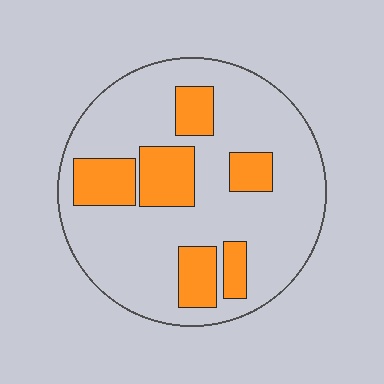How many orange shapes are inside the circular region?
6.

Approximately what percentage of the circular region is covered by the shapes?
Approximately 25%.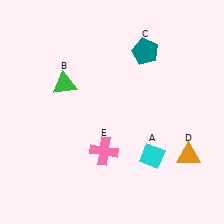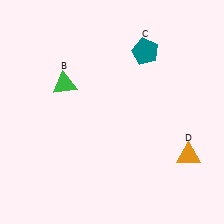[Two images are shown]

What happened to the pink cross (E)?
The pink cross (E) was removed in Image 2. It was in the bottom-left area of Image 1.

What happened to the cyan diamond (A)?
The cyan diamond (A) was removed in Image 2. It was in the bottom-right area of Image 1.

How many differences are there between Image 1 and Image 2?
There are 2 differences between the two images.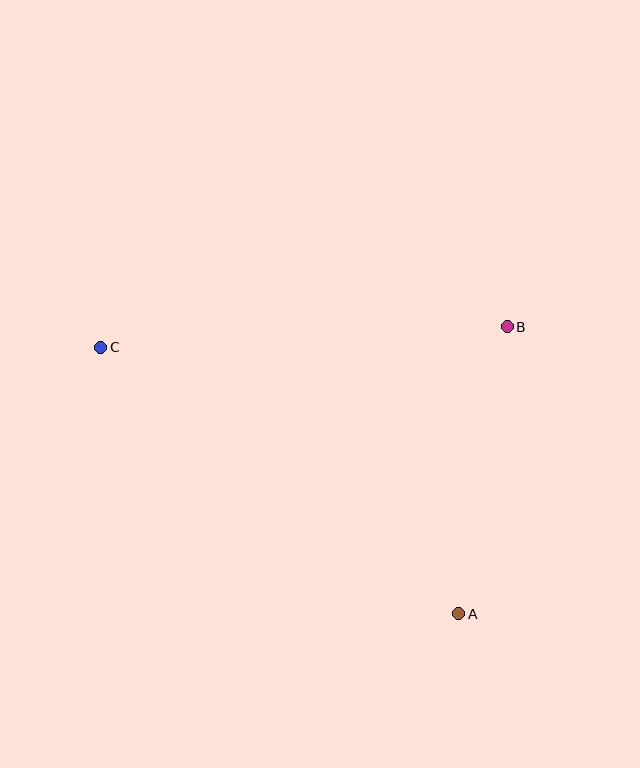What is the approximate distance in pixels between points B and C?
The distance between B and C is approximately 407 pixels.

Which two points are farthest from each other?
Points A and C are farthest from each other.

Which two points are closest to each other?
Points A and B are closest to each other.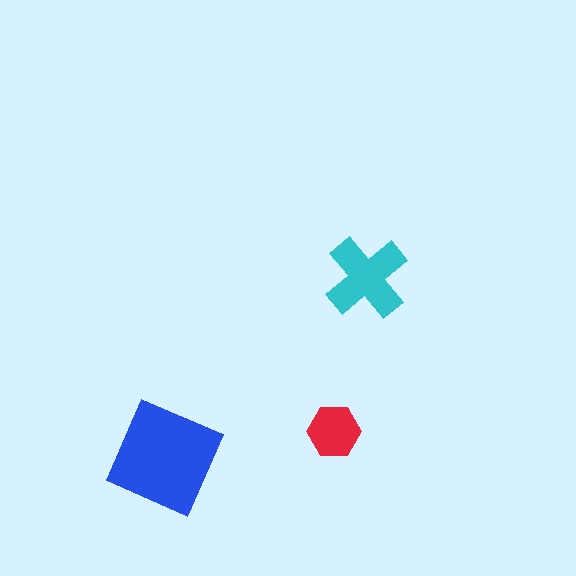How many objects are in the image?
There are 3 objects in the image.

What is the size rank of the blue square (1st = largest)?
1st.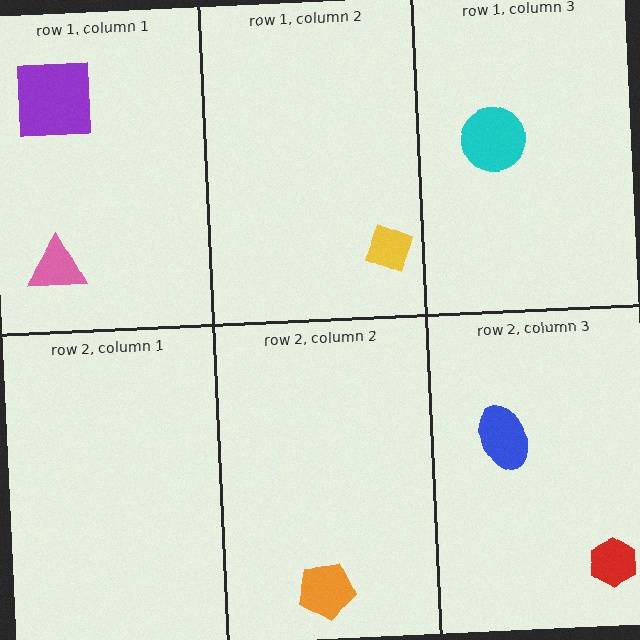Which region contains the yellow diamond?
The row 1, column 2 region.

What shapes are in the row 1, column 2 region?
The yellow diamond.